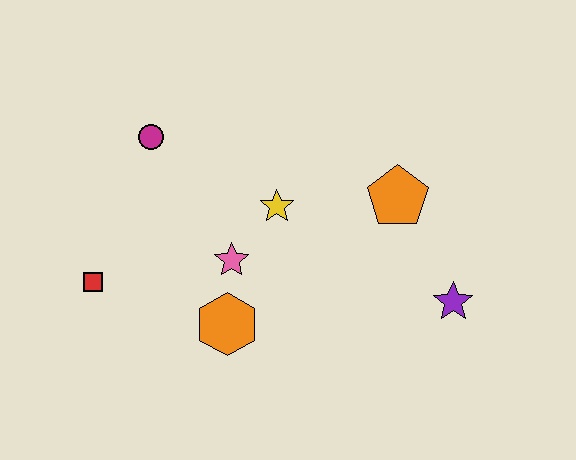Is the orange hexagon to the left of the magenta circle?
No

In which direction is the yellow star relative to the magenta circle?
The yellow star is to the right of the magenta circle.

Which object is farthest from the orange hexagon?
The purple star is farthest from the orange hexagon.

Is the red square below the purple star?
No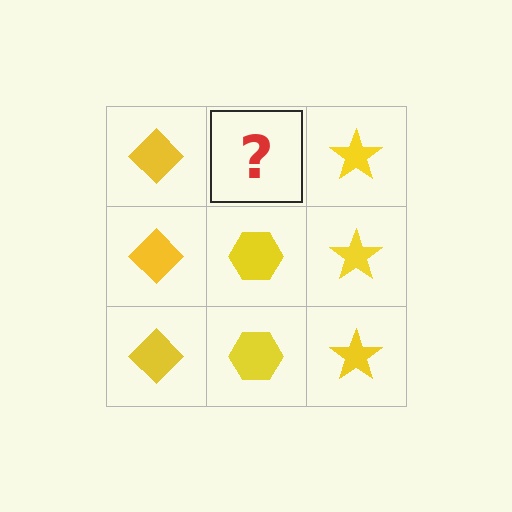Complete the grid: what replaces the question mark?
The question mark should be replaced with a yellow hexagon.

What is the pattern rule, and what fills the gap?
The rule is that each column has a consistent shape. The gap should be filled with a yellow hexagon.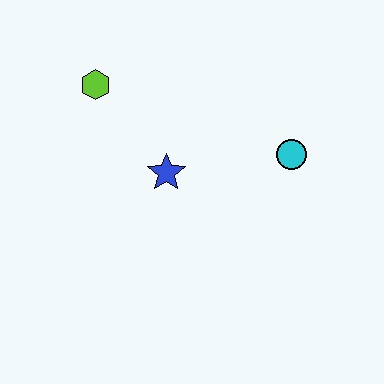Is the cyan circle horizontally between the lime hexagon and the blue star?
No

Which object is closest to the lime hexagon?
The blue star is closest to the lime hexagon.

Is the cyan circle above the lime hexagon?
No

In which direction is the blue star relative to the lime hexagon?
The blue star is below the lime hexagon.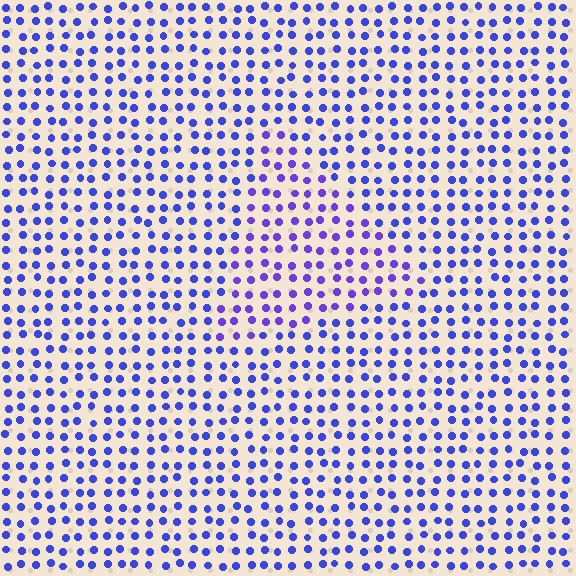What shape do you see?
I see a triangle.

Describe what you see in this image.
The image is filled with small blue elements in a uniform arrangement. A triangle-shaped region is visible where the elements are tinted to a slightly different hue, forming a subtle color boundary.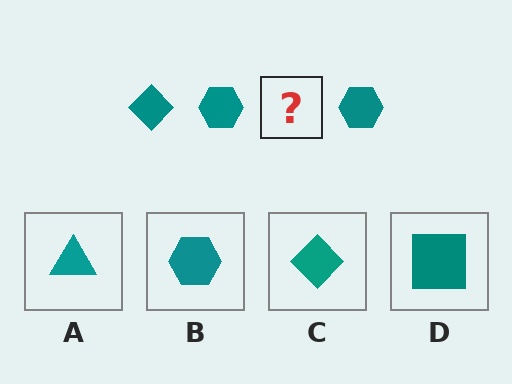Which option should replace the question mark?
Option C.